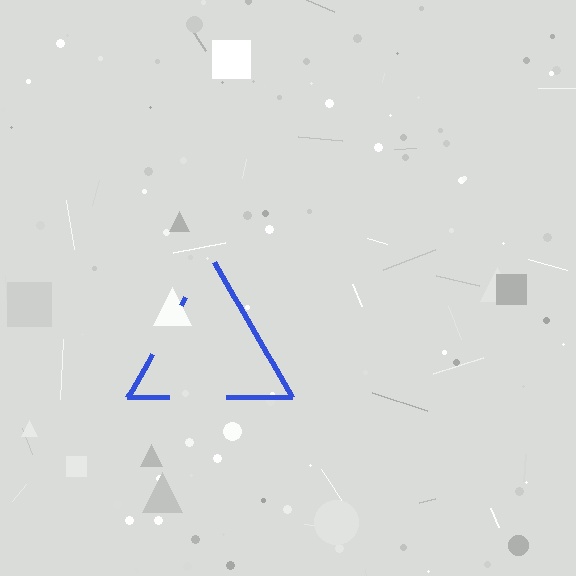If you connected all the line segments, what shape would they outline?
They would outline a triangle.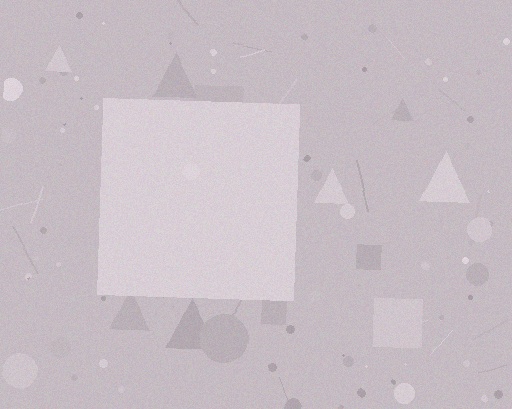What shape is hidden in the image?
A square is hidden in the image.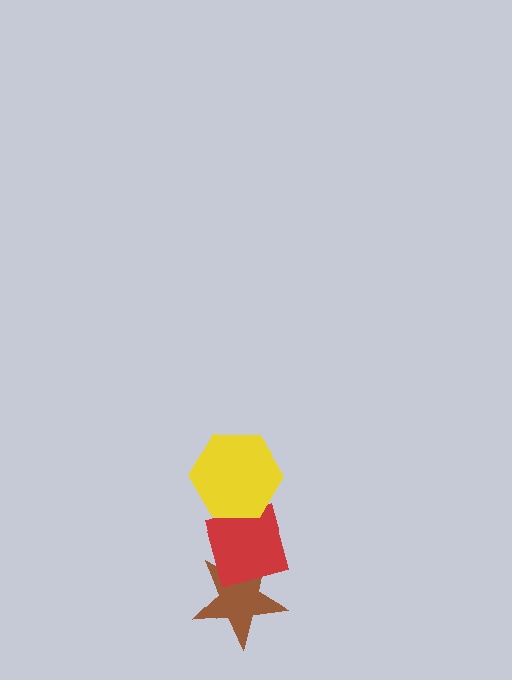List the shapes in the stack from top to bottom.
From top to bottom: the yellow hexagon, the red diamond, the brown star.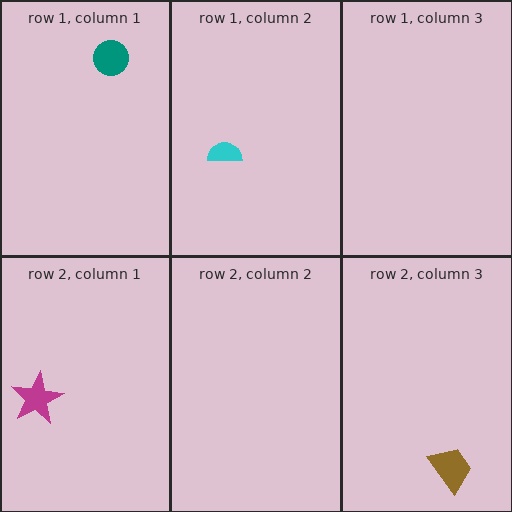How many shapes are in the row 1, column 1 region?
1.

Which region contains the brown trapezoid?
The row 2, column 3 region.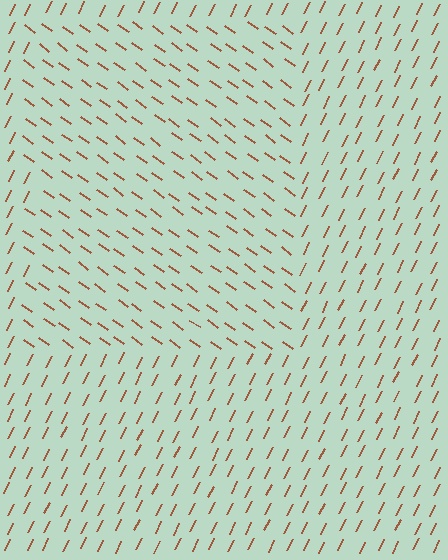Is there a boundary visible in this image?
Yes, there is a texture boundary formed by a change in line orientation.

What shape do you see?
I see a rectangle.